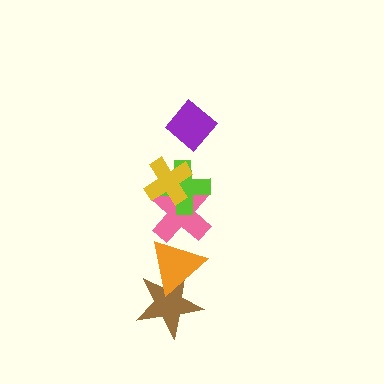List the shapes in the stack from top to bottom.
From top to bottom: the purple diamond, the yellow cross, the lime cross, the pink cross, the orange triangle, the brown star.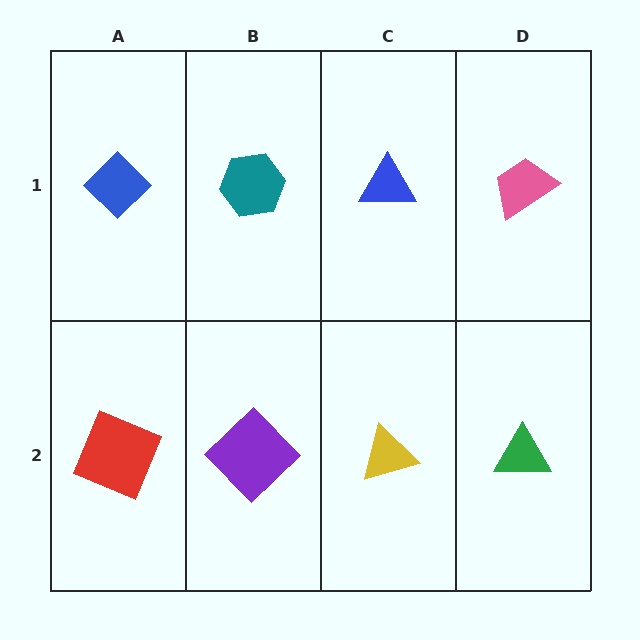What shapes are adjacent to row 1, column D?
A green triangle (row 2, column D), a blue triangle (row 1, column C).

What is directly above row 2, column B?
A teal hexagon.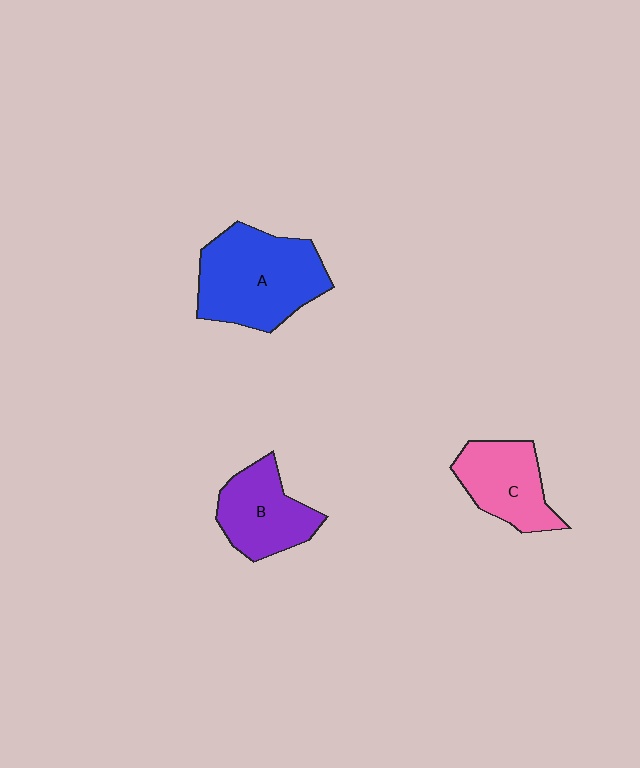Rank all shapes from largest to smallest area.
From largest to smallest: A (blue), B (purple), C (pink).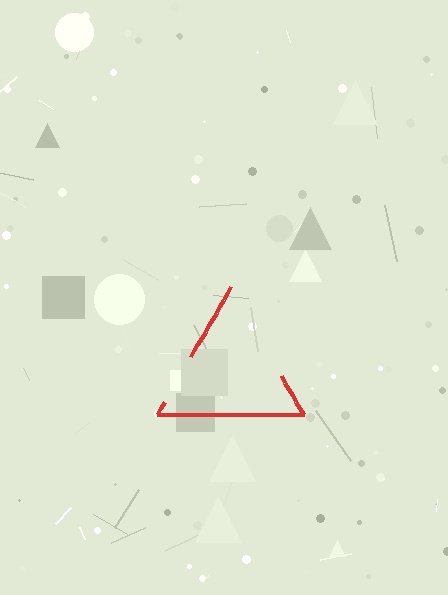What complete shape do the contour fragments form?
The contour fragments form a triangle.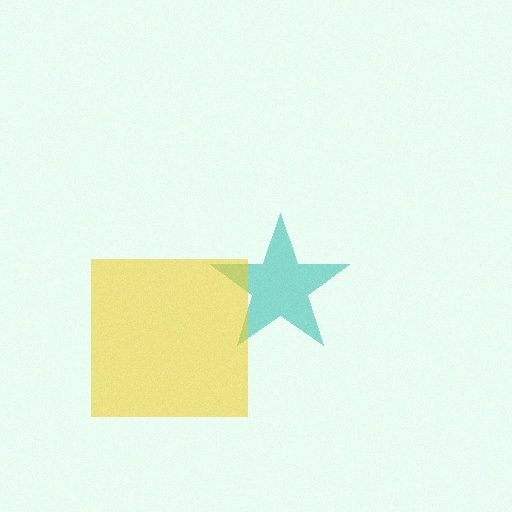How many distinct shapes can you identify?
There are 2 distinct shapes: a teal star, a yellow square.